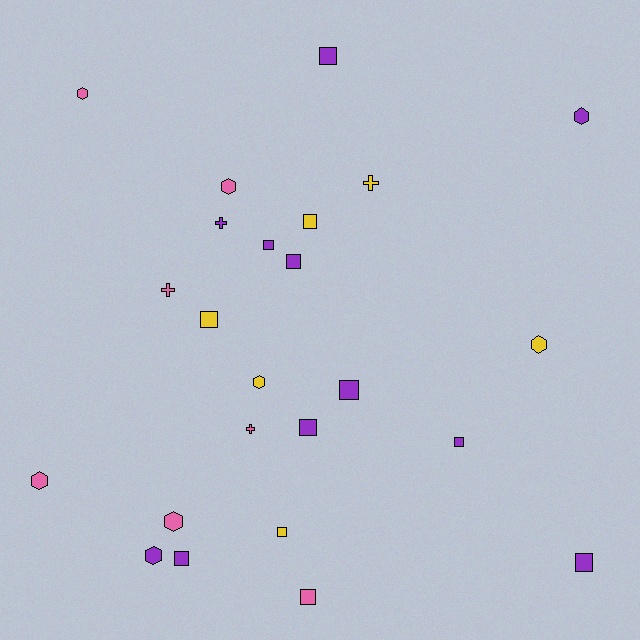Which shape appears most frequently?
Square, with 12 objects.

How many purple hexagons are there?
There are 2 purple hexagons.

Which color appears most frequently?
Purple, with 11 objects.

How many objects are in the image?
There are 24 objects.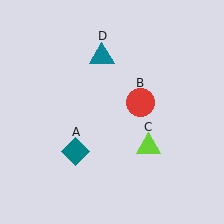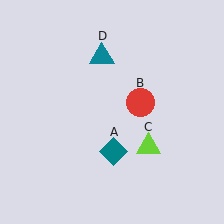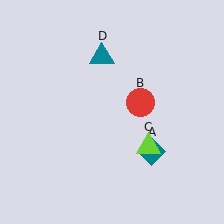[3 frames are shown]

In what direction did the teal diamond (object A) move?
The teal diamond (object A) moved right.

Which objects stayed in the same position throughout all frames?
Red circle (object B) and lime triangle (object C) and teal triangle (object D) remained stationary.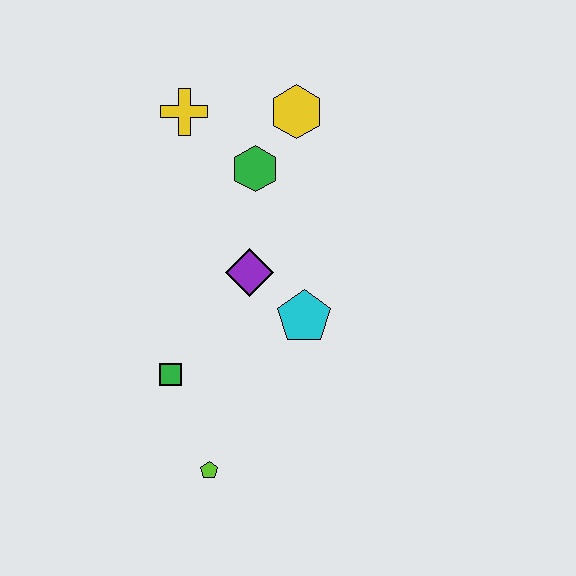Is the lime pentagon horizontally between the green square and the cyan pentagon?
Yes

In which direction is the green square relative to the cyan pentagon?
The green square is to the left of the cyan pentagon.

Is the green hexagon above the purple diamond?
Yes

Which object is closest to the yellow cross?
The green hexagon is closest to the yellow cross.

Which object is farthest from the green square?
The yellow hexagon is farthest from the green square.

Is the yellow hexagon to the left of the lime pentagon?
No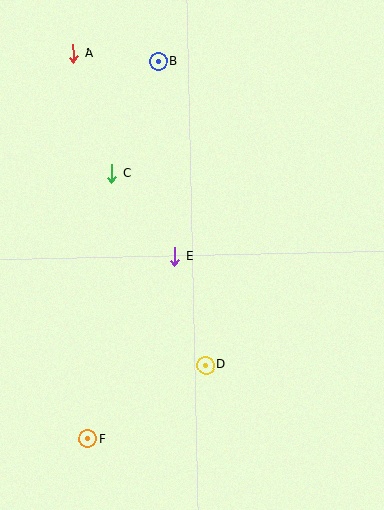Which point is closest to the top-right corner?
Point B is closest to the top-right corner.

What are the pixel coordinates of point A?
Point A is at (73, 53).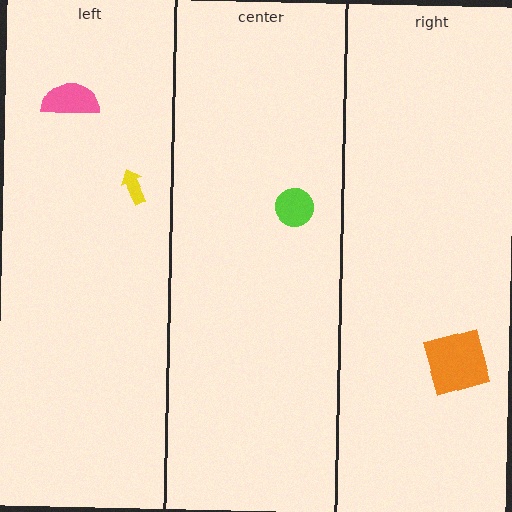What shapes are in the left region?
The yellow arrow, the pink semicircle.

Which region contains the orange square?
The right region.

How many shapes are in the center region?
1.